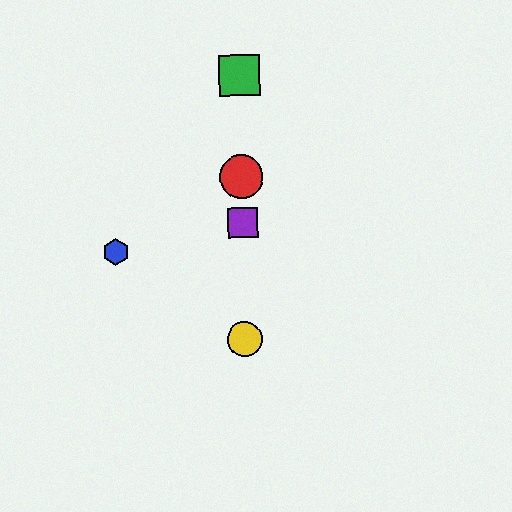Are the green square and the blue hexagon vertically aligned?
No, the green square is at x≈240 and the blue hexagon is at x≈116.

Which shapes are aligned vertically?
The red circle, the green square, the yellow circle, the purple square are aligned vertically.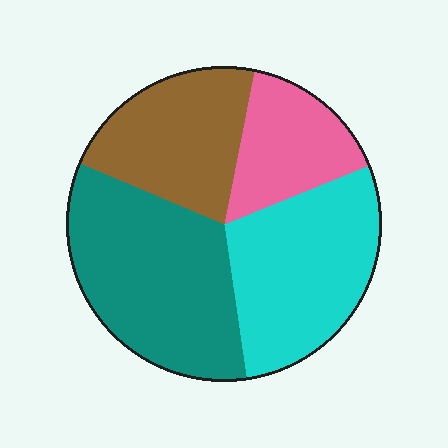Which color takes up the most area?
Teal, at roughly 35%.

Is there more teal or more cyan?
Teal.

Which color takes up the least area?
Pink, at roughly 15%.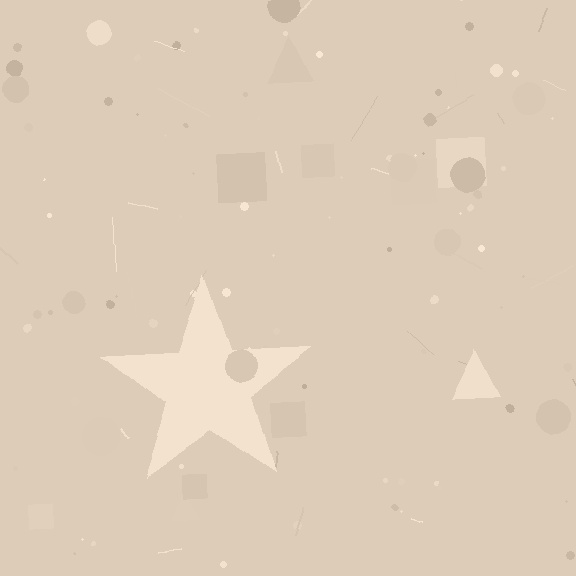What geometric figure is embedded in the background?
A star is embedded in the background.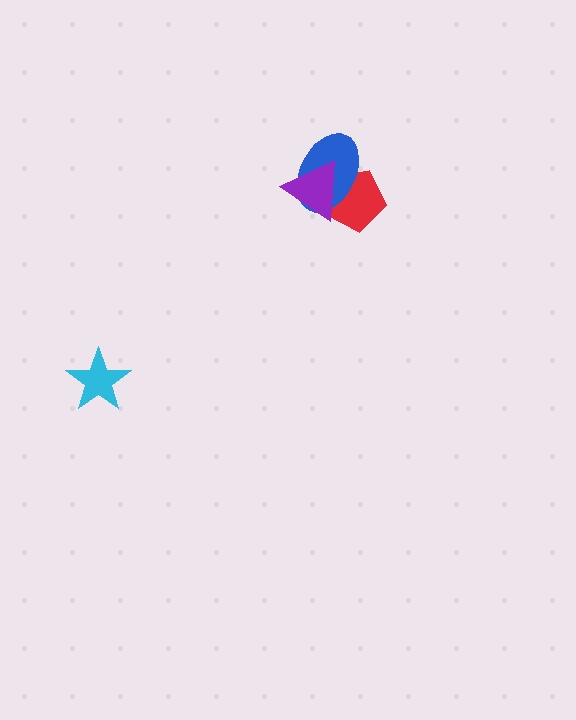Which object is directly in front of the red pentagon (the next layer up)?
The blue ellipse is directly in front of the red pentagon.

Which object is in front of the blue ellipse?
The purple triangle is in front of the blue ellipse.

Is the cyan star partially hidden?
No, no other shape covers it.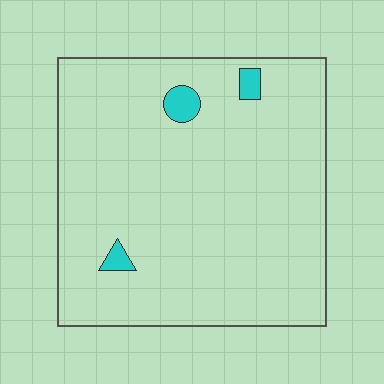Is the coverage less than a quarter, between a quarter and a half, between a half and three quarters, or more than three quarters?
Less than a quarter.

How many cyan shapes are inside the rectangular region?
3.